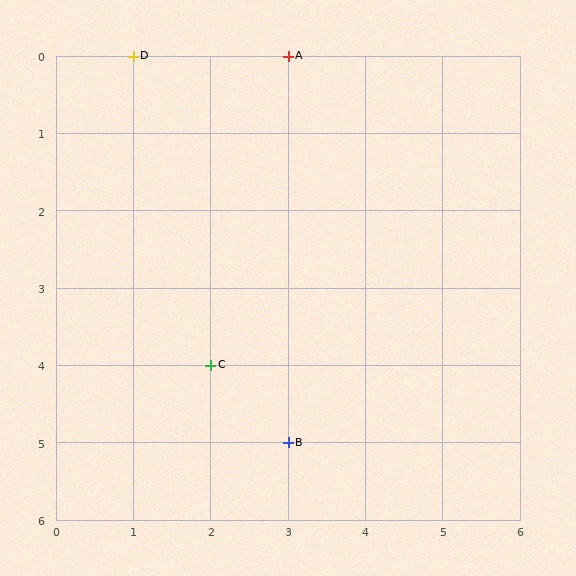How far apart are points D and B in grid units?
Points D and B are 2 columns and 5 rows apart (about 5.4 grid units diagonally).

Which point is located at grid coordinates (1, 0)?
Point D is at (1, 0).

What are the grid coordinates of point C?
Point C is at grid coordinates (2, 4).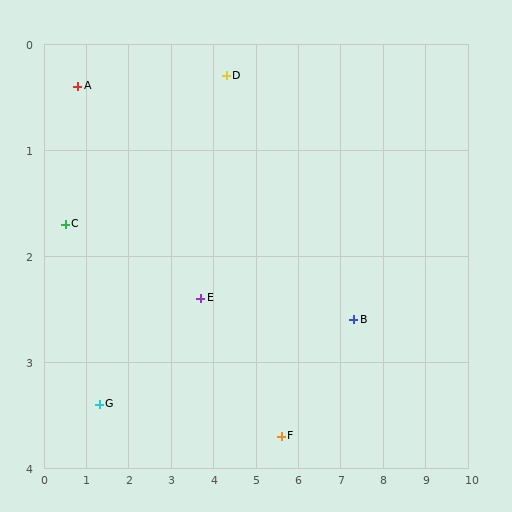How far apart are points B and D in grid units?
Points B and D are about 3.8 grid units apart.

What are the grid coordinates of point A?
Point A is at approximately (0.8, 0.4).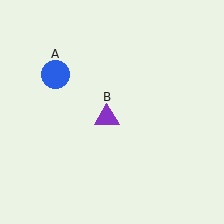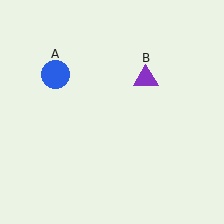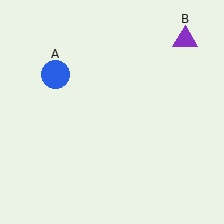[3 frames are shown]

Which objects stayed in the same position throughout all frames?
Blue circle (object A) remained stationary.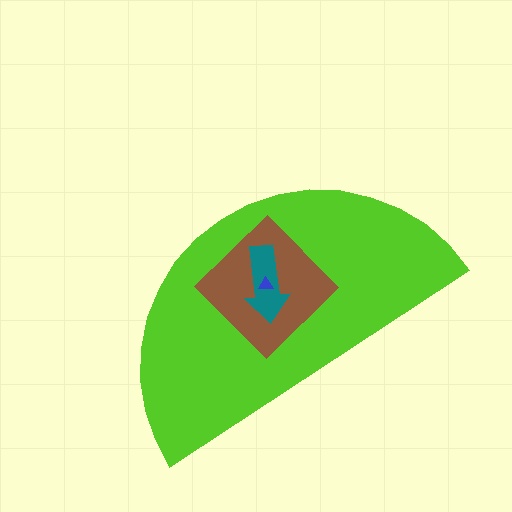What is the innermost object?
The blue triangle.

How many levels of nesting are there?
4.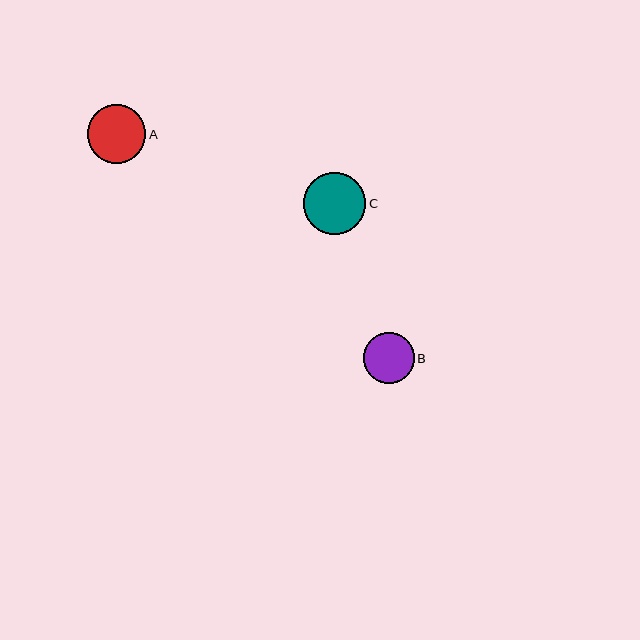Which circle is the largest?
Circle C is the largest with a size of approximately 62 pixels.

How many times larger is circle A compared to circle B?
Circle A is approximately 1.2 times the size of circle B.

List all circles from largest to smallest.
From largest to smallest: C, A, B.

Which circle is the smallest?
Circle B is the smallest with a size of approximately 51 pixels.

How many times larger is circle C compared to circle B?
Circle C is approximately 1.2 times the size of circle B.